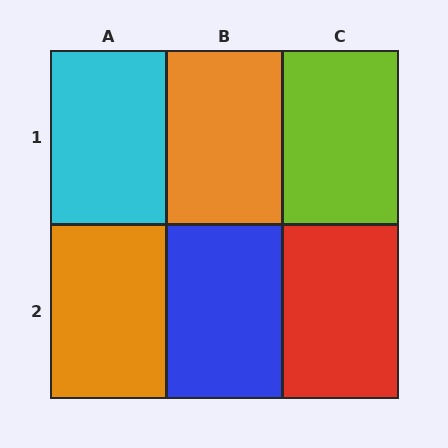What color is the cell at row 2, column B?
Blue.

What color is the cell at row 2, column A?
Orange.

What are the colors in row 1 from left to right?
Cyan, orange, lime.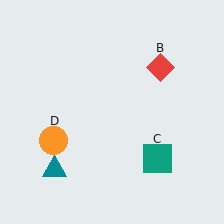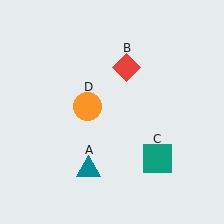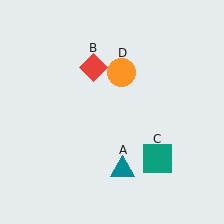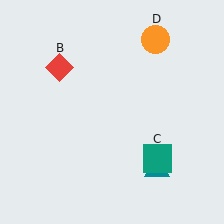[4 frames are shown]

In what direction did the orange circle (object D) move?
The orange circle (object D) moved up and to the right.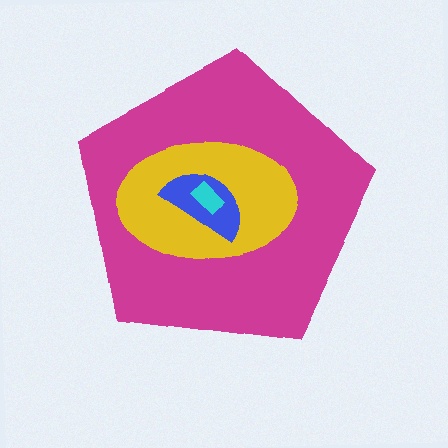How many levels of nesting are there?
4.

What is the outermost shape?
The magenta pentagon.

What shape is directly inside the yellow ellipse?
The blue semicircle.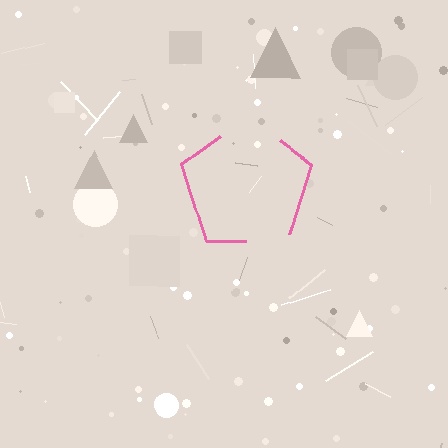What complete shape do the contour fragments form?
The contour fragments form a pentagon.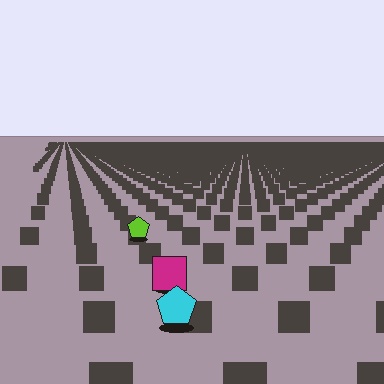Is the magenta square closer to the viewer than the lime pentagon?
Yes. The magenta square is closer — you can tell from the texture gradient: the ground texture is coarser near it.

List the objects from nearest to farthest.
From nearest to farthest: the cyan pentagon, the magenta square, the lime pentagon.